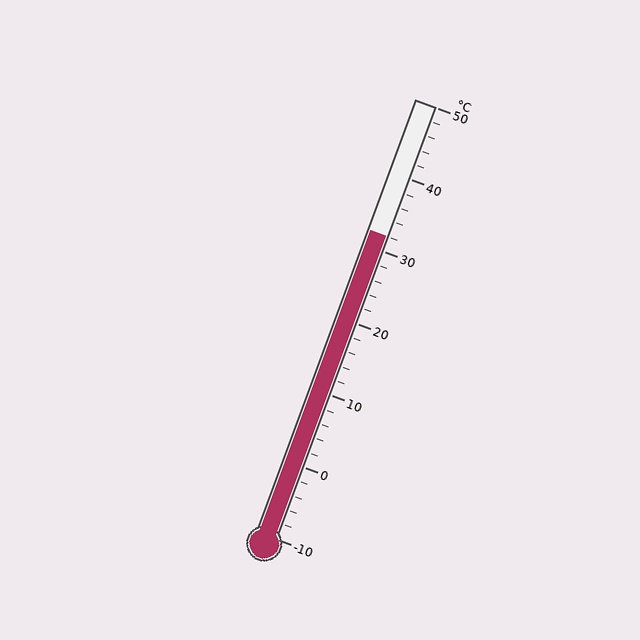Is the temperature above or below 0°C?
The temperature is above 0°C.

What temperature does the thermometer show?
The thermometer shows approximately 32°C.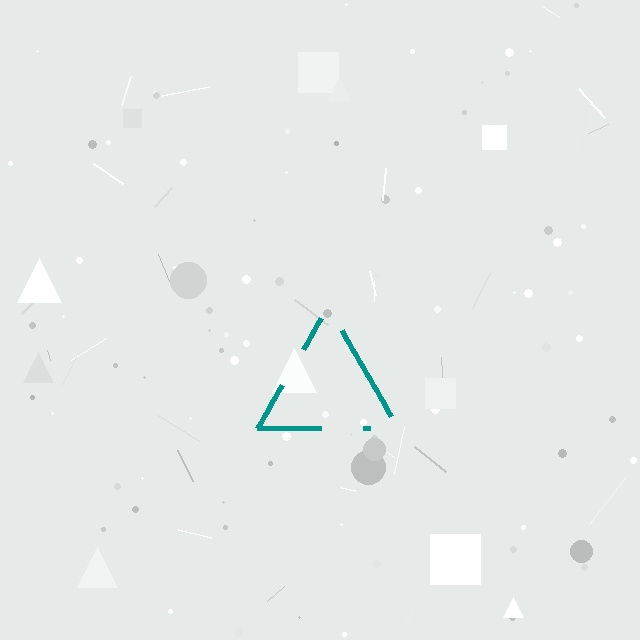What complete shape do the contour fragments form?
The contour fragments form a triangle.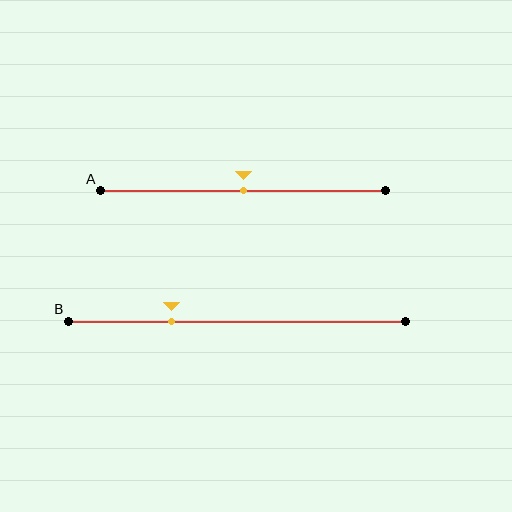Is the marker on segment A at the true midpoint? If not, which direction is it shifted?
Yes, the marker on segment A is at the true midpoint.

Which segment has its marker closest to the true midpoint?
Segment A has its marker closest to the true midpoint.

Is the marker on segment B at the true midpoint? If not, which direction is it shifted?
No, the marker on segment B is shifted to the left by about 19% of the segment length.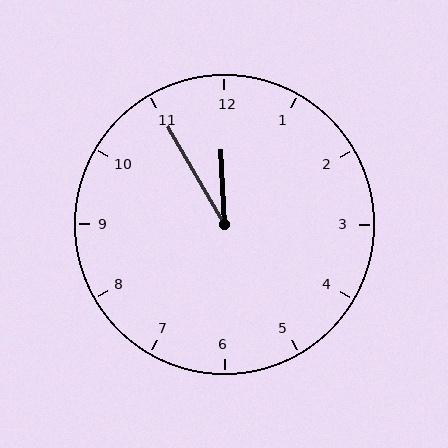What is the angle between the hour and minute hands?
Approximately 28 degrees.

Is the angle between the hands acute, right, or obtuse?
It is acute.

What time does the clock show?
11:55.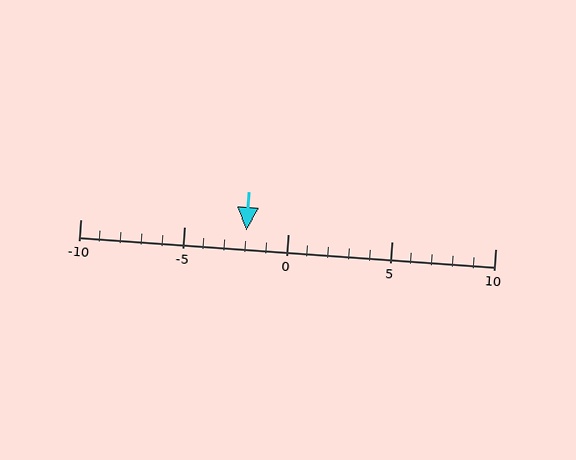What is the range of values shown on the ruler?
The ruler shows values from -10 to 10.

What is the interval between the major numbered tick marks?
The major tick marks are spaced 5 units apart.